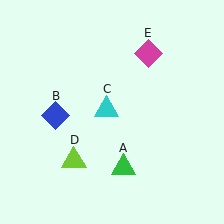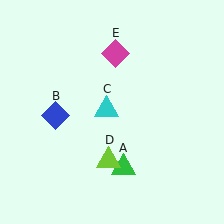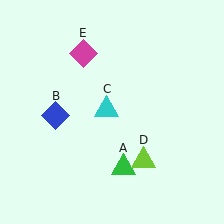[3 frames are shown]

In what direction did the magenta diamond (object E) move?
The magenta diamond (object E) moved left.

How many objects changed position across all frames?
2 objects changed position: lime triangle (object D), magenta diamond (object E).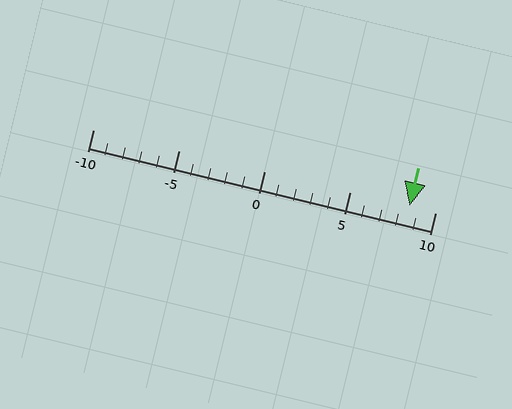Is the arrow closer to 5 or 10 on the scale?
The arrow is closer to 10.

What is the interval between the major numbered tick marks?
The major tick marks are spaced 5 units apart.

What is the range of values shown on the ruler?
The ruler shows values from -10 to 10.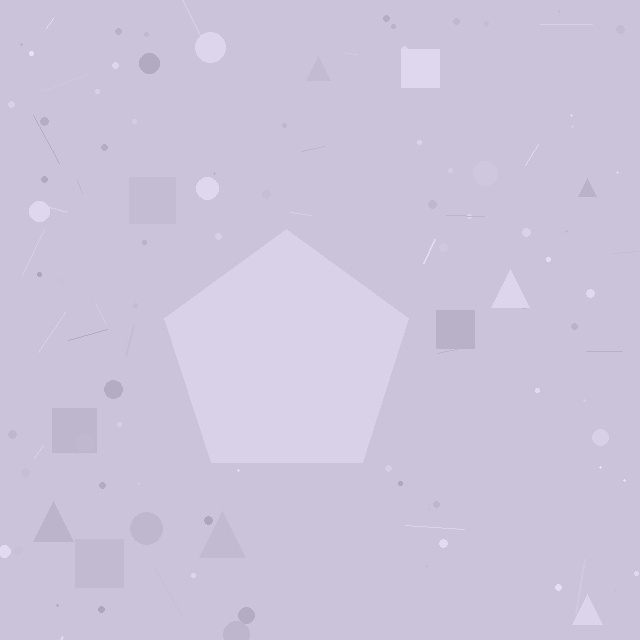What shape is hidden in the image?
A pentagon is hidden in the image.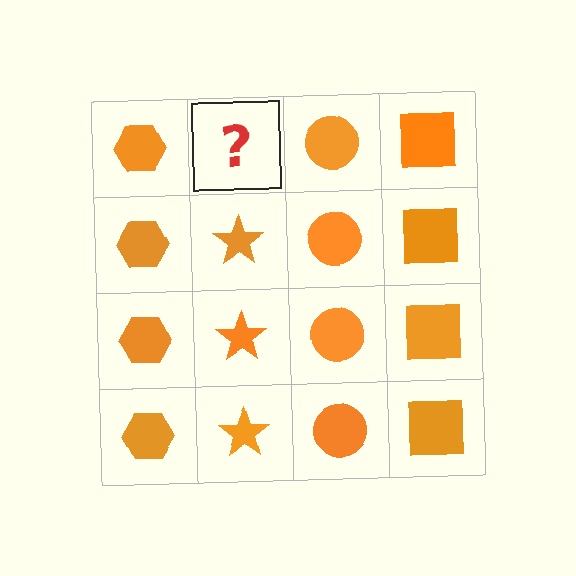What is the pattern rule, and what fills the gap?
The rule is that each column has a consistent shape. The gap should be filled with an orange star.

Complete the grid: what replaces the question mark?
The question mark should be replaced with an orange star.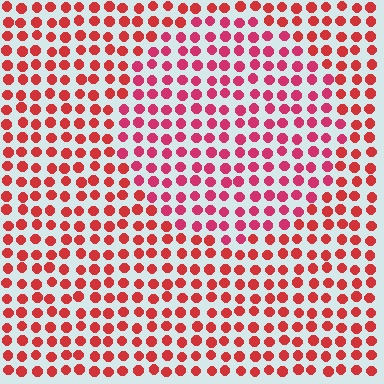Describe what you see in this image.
The image is filled with small red elements in a uniform arrangement. A circle-shaped region is visible where the elements are tinted to a slightly different hue, forming a subtle color boundary.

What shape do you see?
I see a circle.